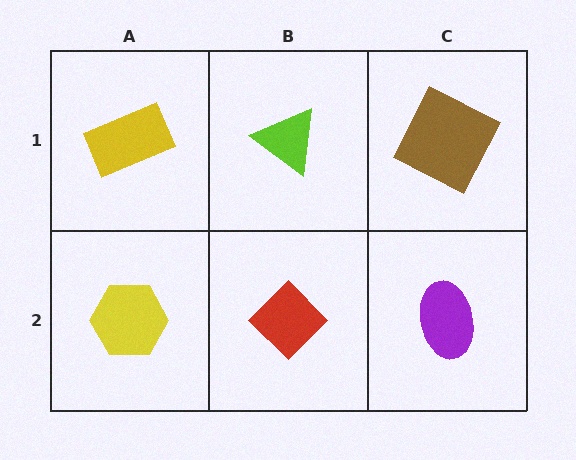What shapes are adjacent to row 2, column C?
A brown square (row 1, column C), a red diamond (row 2, column B).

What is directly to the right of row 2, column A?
A red diamond.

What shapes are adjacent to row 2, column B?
A lime triangle (row 1, column B), a yellow hexagon (row 2, column A), a purple ellipse (row 2, column C).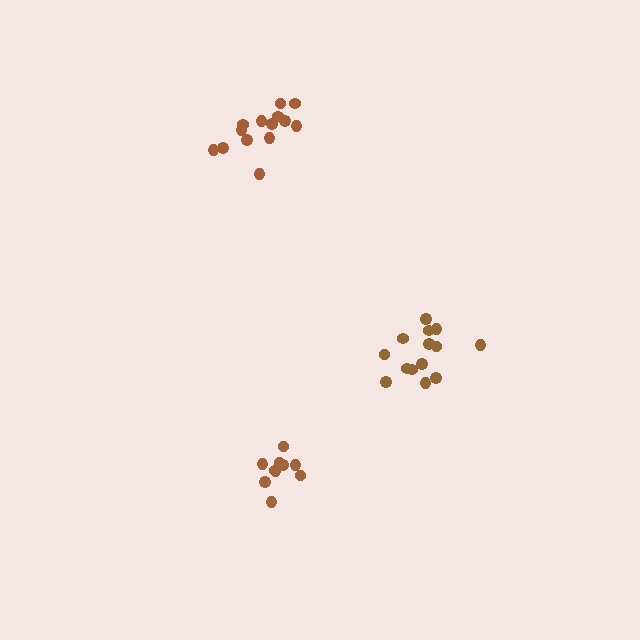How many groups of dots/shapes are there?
There are 3 groups.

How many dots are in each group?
Group 1: 14 dots, Group 2: 10 dots, Group 3: 14 dots (38 total).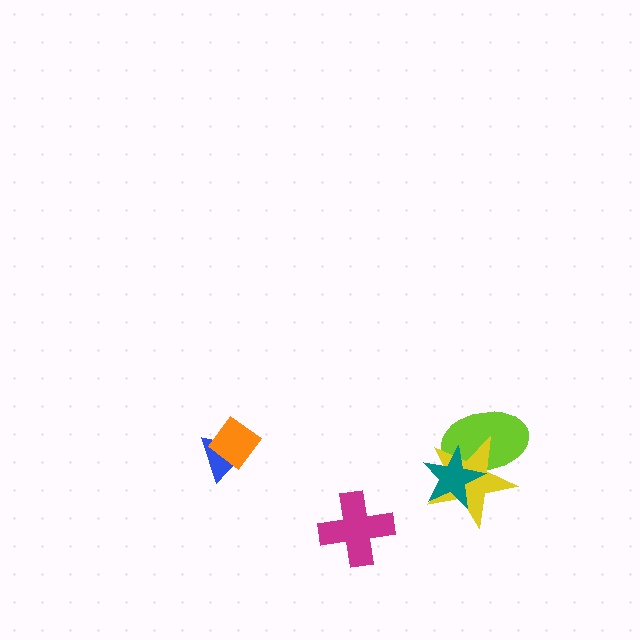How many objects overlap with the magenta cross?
0 objects overlap with the magenta cross.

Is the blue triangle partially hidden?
Yes, it is partially covered by another shape.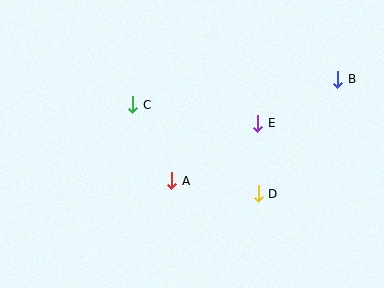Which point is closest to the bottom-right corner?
Point D is closest to the bottom-right corner.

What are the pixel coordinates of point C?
Point C is at (133, 105).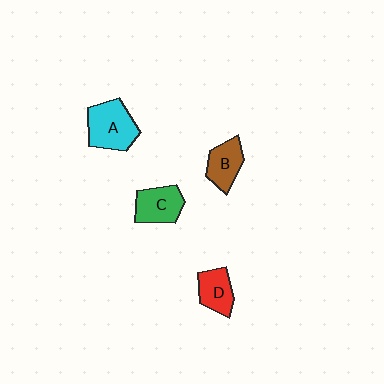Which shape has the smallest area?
Shape D (red).